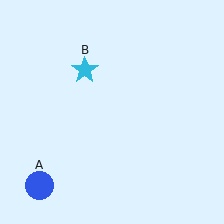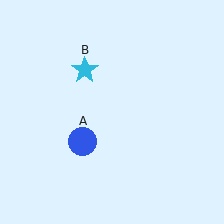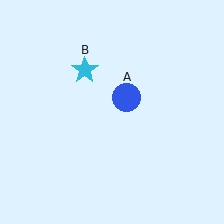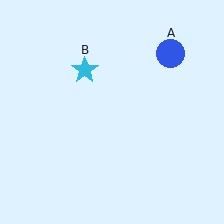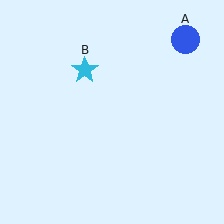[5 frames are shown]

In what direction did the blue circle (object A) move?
The blue circle (object A) moved up and to the right.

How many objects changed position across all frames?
1 object changed position: blue circle (object A).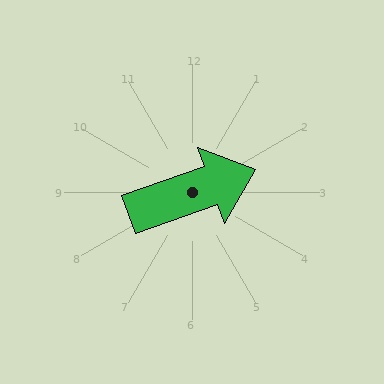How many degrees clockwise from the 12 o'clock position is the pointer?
Approximately 70 degrees.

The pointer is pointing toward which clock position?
Roughly 2 o'clock.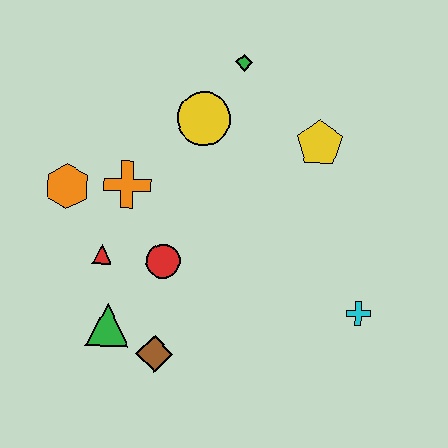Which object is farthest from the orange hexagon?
The cyan cross is farthest from the orange hexagon.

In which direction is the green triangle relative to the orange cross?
The green triangle is below the orange cross.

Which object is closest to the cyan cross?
The yellow pentagon is closest to the cyan cross.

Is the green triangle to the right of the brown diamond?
No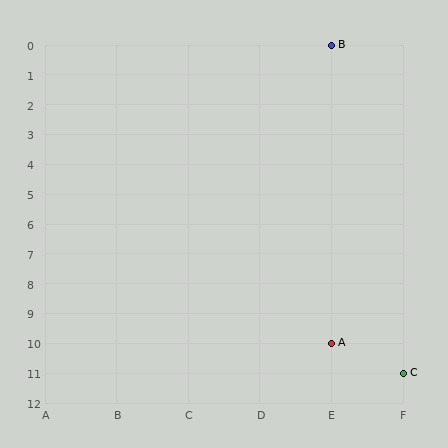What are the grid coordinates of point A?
Point A is at grid coordinates (E, 10).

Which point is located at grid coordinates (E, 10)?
Point A is at (E, 10).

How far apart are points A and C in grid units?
Points A and C are 1 column and 1 row apart (about 1.4 grid units diagonally).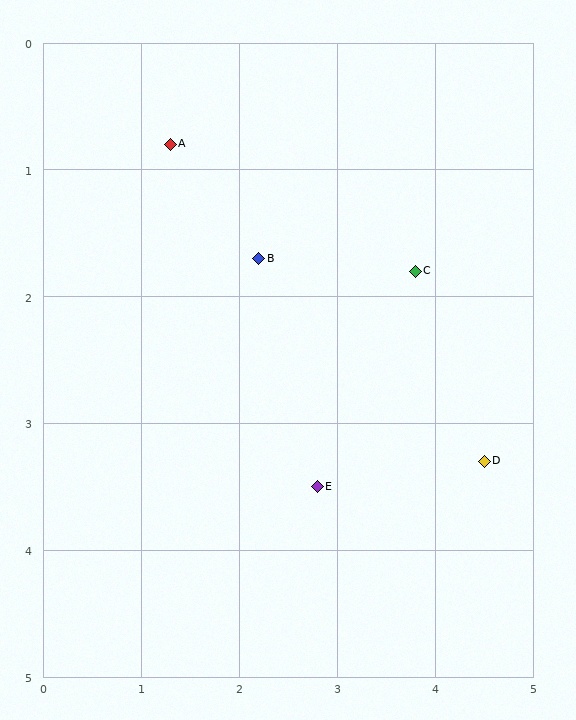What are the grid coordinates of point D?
Point D is at approximately (4.5, 3.3).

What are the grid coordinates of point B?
Point B is at approximately (2.2, 1.7).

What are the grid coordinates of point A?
Point A is at approximately (1.3, 0.8).